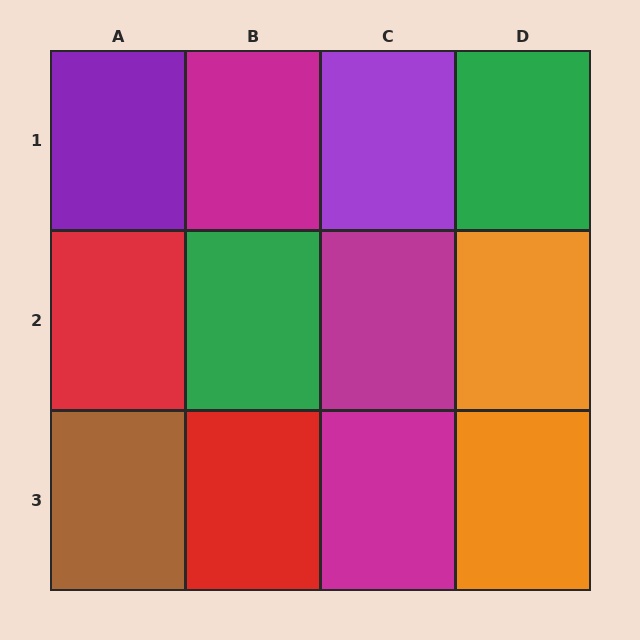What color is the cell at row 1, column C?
Purple.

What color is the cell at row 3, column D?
Orange.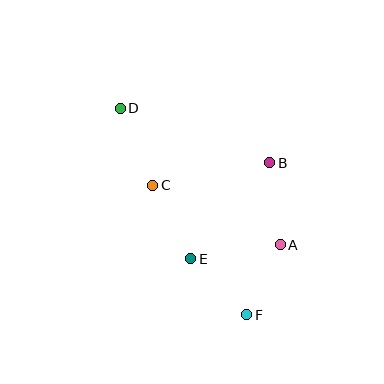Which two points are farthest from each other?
Points D and F are farthest from each other.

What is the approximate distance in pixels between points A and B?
The distance between A and B is approximately 83 pixels.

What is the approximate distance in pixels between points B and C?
The distance between B and C is approximately 119 pixels.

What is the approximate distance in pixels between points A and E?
The distance between A and E is approximately 91 pixels.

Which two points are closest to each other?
Points A and F are closest to each other.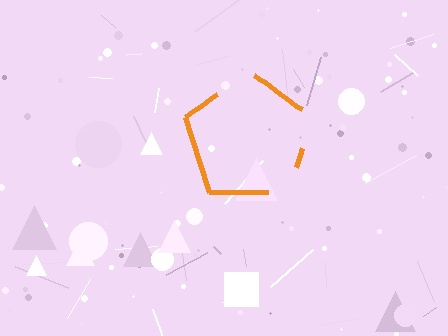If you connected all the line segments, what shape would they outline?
They would outline a pentagon.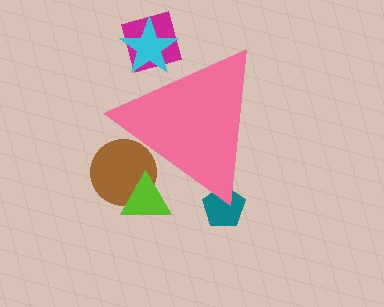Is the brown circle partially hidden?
Yes, the brown circle is partially hidden behind the pink triangle.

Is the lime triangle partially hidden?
Yes, the lime triangle is partially hidden behind the pink triangle.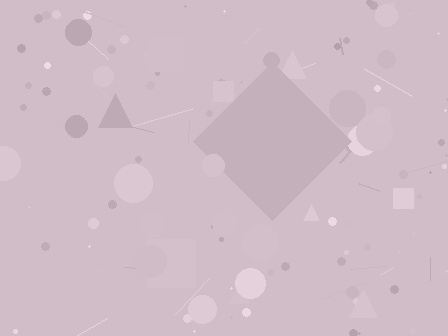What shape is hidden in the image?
A diamond is hidden in the image.